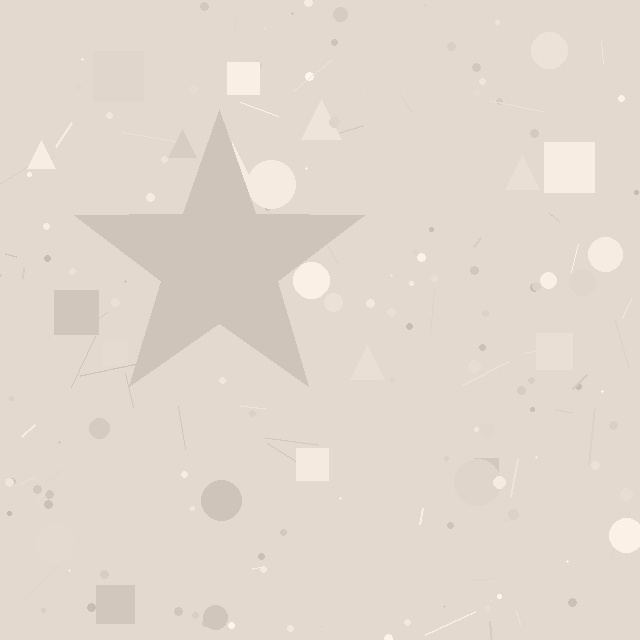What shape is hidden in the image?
A star is hidden in the image.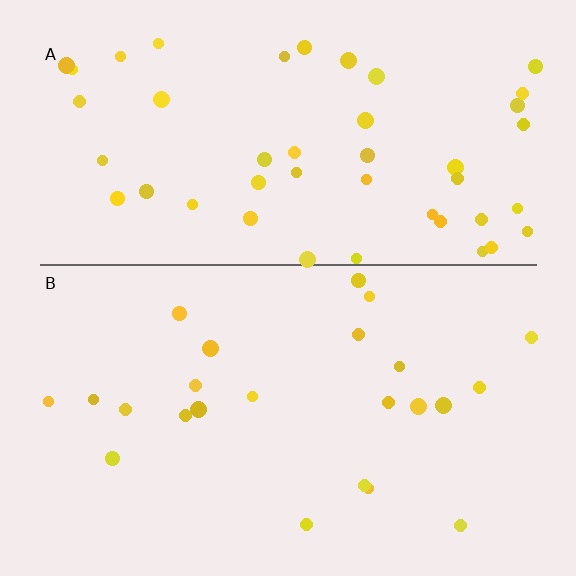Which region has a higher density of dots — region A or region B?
A (the top).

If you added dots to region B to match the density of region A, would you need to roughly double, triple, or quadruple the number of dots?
Approximately double.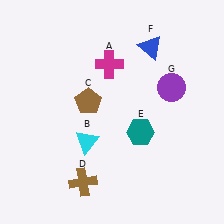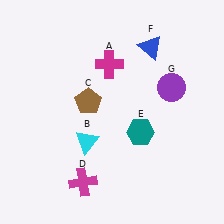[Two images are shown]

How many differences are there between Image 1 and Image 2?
There is 1 difference between the two images.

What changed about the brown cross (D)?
In Image 1, D is brown. In Image 2, it changed to magenta.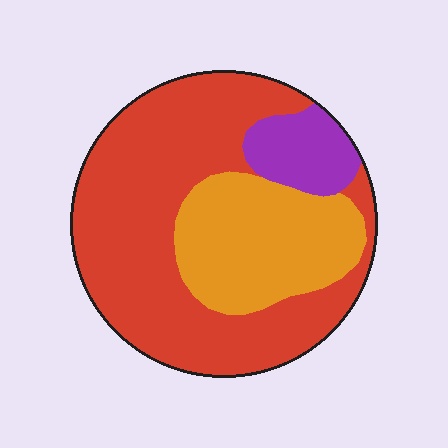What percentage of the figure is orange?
Orange takes up about one quarter (1/4) of the figure.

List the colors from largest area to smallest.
From largest to smallest: red, orange, purple.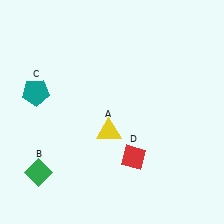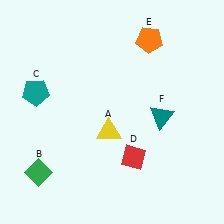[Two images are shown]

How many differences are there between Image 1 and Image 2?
There are 2 differences between the two images.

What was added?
An orange pentagon (E), a teal triangle (F) were added in Image 2.